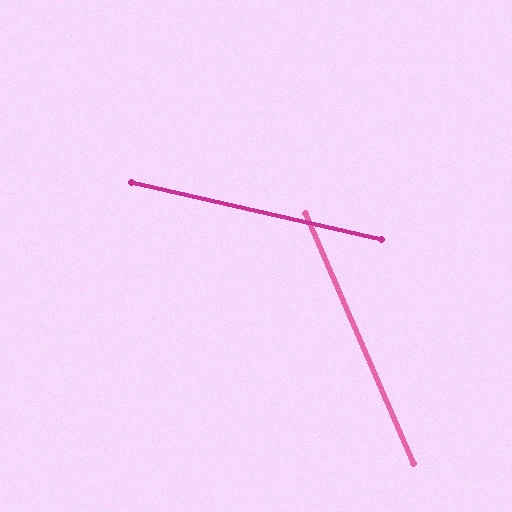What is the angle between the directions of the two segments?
Approximately 54 degrees.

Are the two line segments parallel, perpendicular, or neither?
Neither parallel nor perpendicular — they differ by about 54°.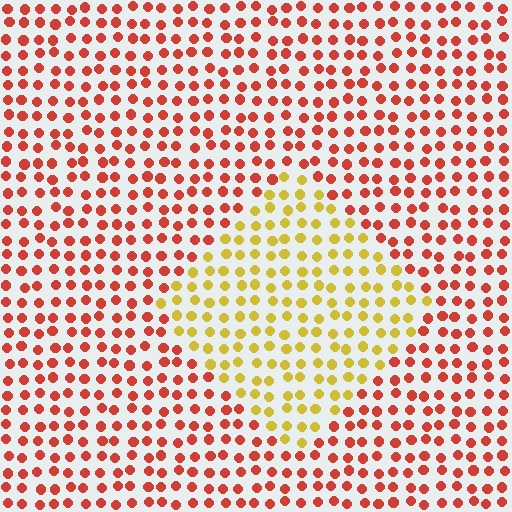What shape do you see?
I see a diamond.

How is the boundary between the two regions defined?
The boundary is defined purely by a slight shift in hue (about 50 degrees). Spacing, size, and orientation are identical on both sides.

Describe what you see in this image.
The image is filled with small red elements in a uniform arrangement. A diamond-shaped region is visible where the elements are tinted to a slightly different hue, forming a subtle color boundary.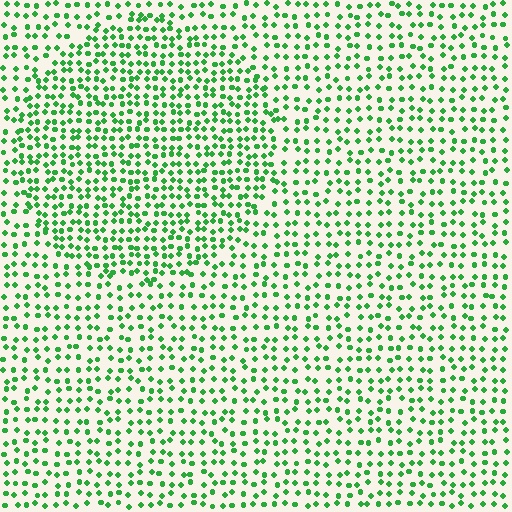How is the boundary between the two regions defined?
The boundary is defined by a change in element density (approximately 1.5x ratio). All elements are the same color, size, and shape.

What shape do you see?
I see a circle.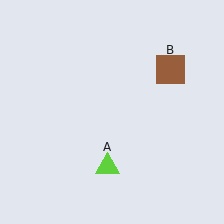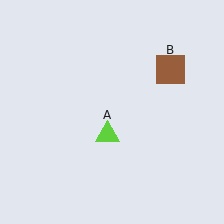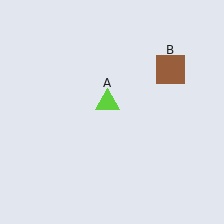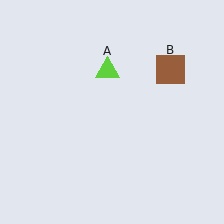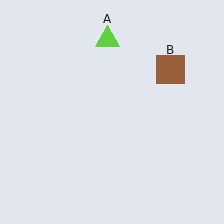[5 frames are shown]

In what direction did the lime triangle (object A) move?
The lime triangle (object A) moved up.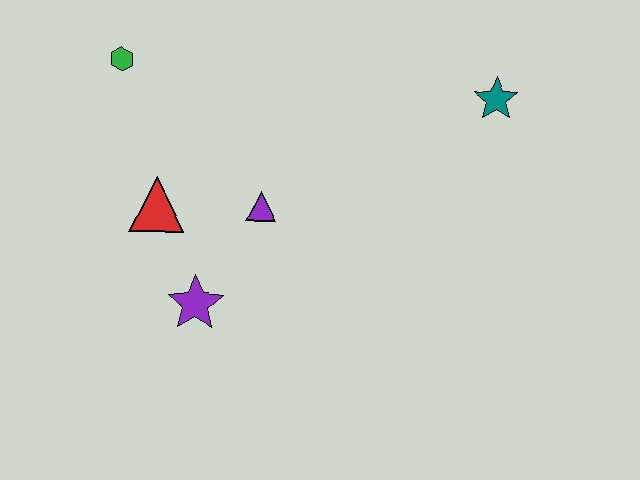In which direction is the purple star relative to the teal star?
The purple star is to the left of the teal star.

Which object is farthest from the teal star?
The green hexagon is farthest from the teal star.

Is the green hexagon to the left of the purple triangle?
Yes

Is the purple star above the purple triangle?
No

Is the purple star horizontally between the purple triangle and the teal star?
No